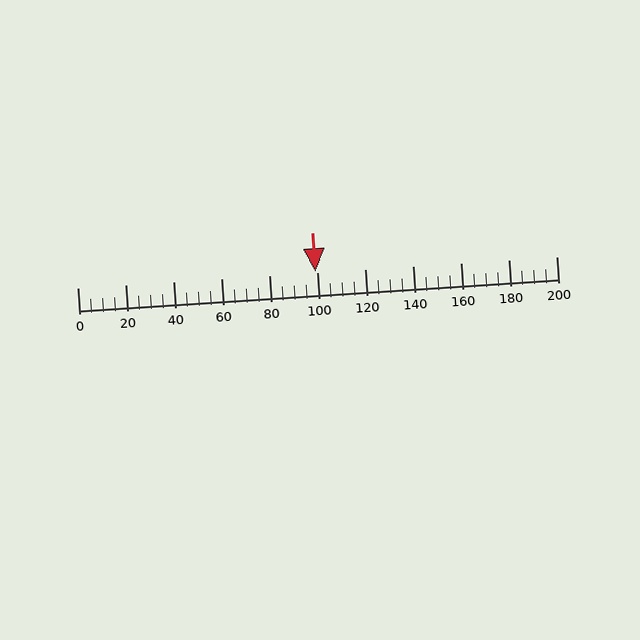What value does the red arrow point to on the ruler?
The red arrow points to approximately 99.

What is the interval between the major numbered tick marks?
The major tick marks are spaced 20 units apart.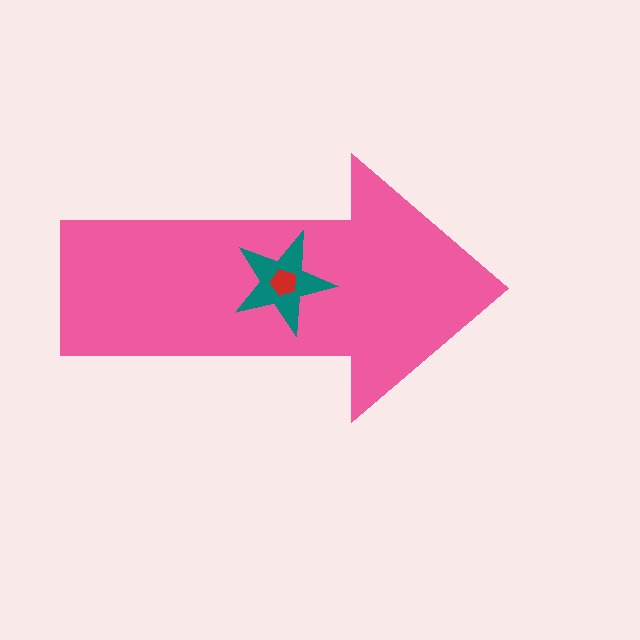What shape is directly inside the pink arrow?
The teal star.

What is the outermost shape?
The pink arrow.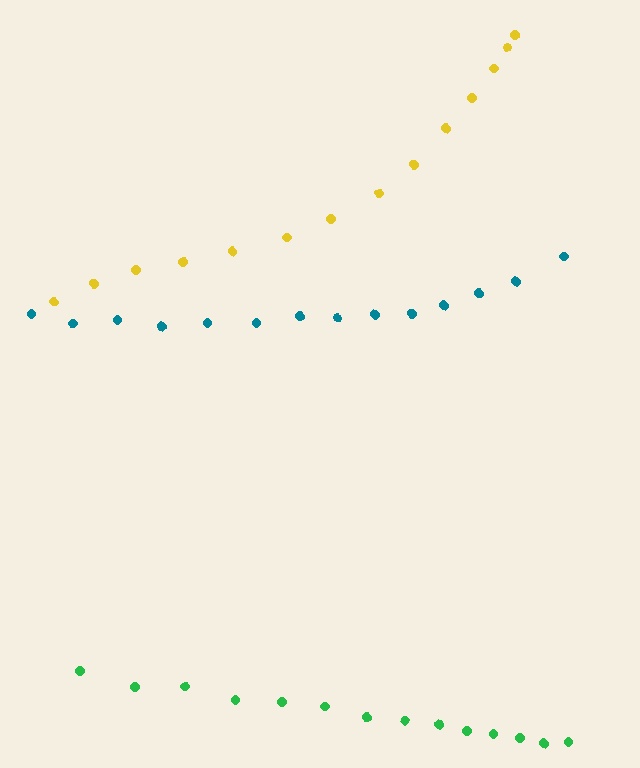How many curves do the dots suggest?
There are 3 distinct paths.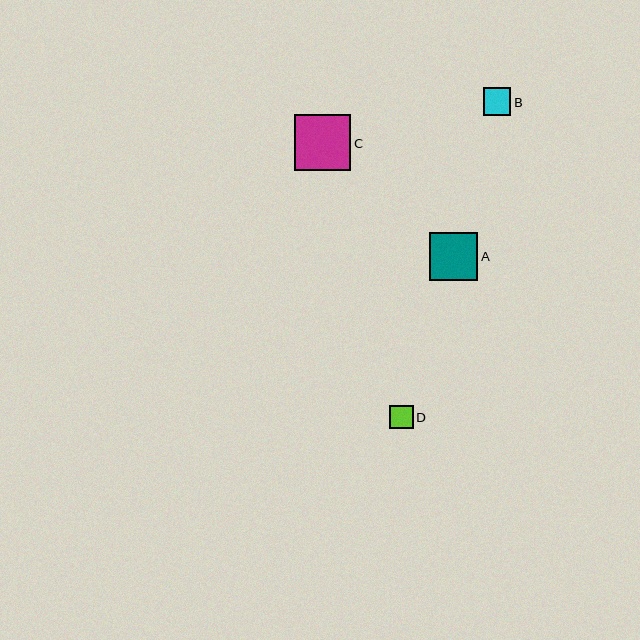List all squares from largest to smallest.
From largest to smallest: C, A, B, D.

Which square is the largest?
Square C is the largest with a size of approximately 56 pixels.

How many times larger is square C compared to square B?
Square C is approximately 2.1 times the size of square B.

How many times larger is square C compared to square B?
Square C is approximately 2.1 times the size of square B.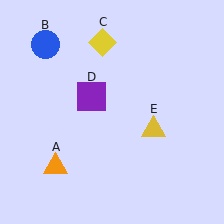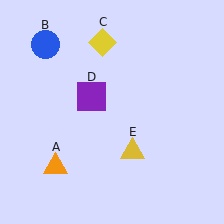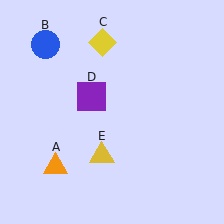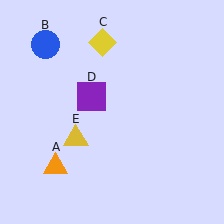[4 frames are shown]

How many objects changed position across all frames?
1 object changed position: yellow triangle (object E).